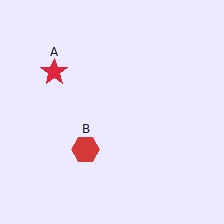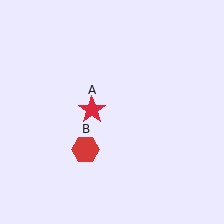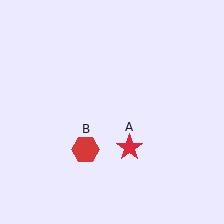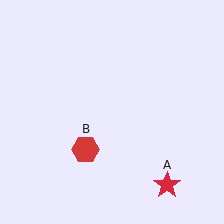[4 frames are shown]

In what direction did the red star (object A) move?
The red star (object A) moved down and to the right.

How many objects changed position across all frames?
1 object changed position: red star (object A).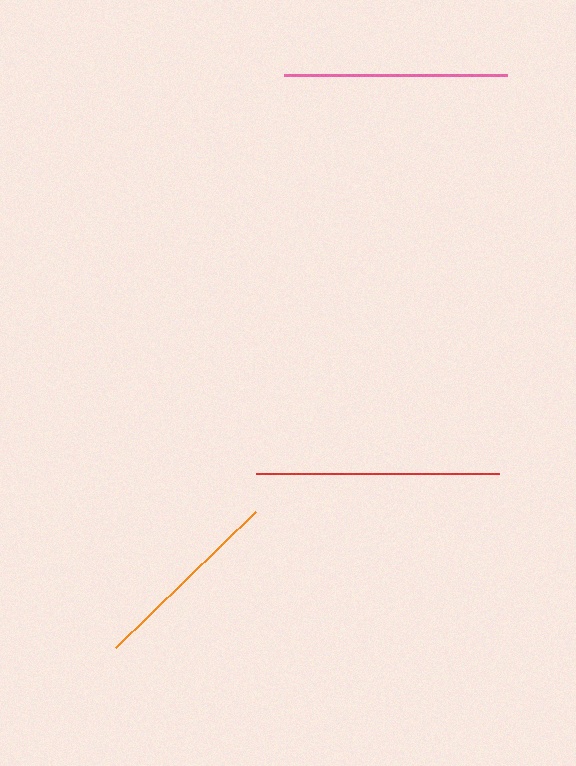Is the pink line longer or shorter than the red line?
The red line is longer than the pink line.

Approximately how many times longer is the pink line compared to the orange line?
The pink line is approximately 1.1 times the length of the orange line.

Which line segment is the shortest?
The orange line is the shortest at approximately 195 pixels.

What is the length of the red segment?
The red segment is approximately 243 pixels long.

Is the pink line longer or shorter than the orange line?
The pink line is longer than the orange line.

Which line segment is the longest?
The red line is the longest at approximately 243 pixels.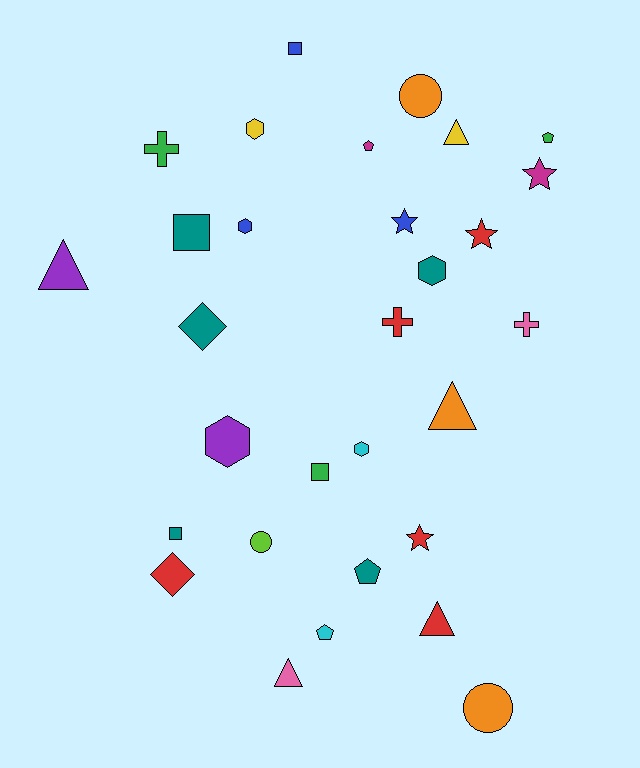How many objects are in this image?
There are 30 objects.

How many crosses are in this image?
There are 3 crosses.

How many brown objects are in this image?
There are no brown objects.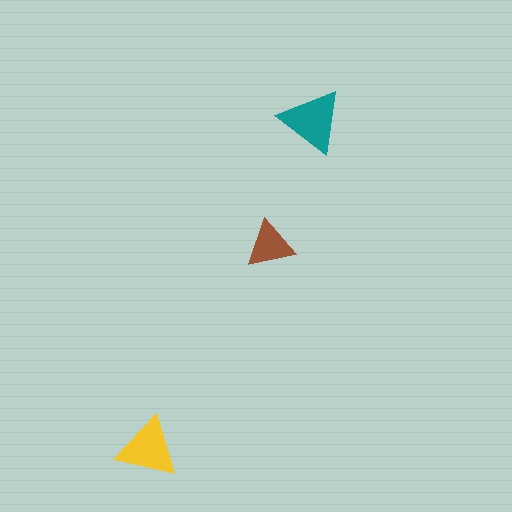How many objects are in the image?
There are 3 objects in the image.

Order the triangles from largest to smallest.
the teal one, the yellow one, the brown one.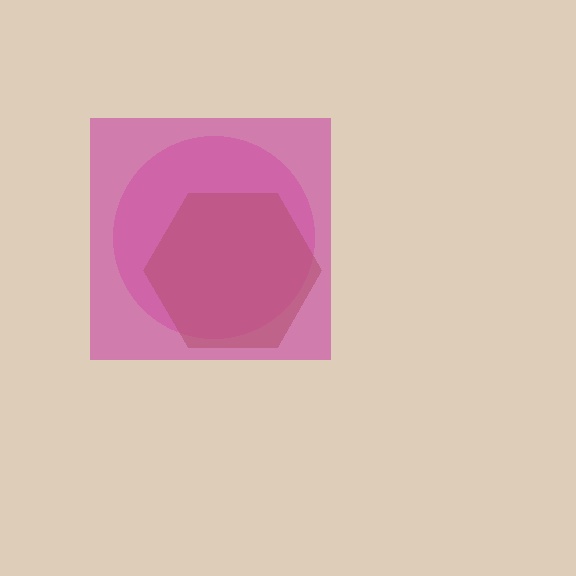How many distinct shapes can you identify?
There are 3 distinct shapes: a pink circle, a brown hexagon, a magenta square.